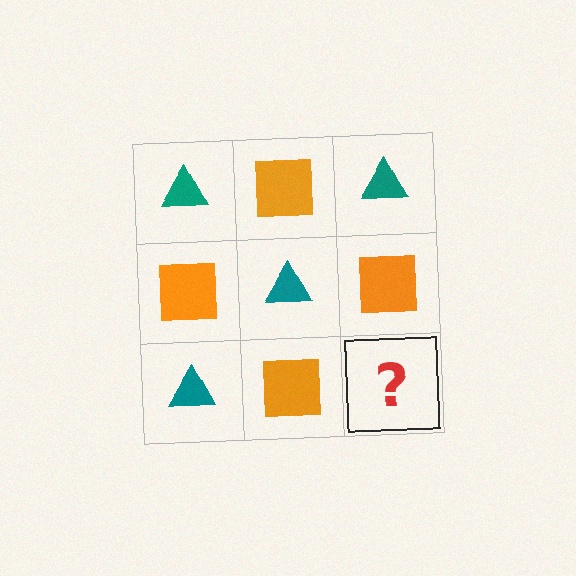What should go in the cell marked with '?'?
The missing cell should contain a teal triangle.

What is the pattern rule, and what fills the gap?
The rule is that it alternates teal triangle and orange square in a checkerboard pattern. The gap should be filled with a teal triangle.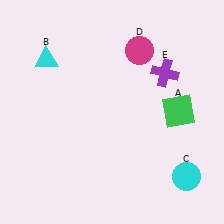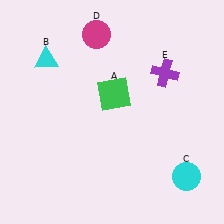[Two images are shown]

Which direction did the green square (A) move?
The green square (A) moved left.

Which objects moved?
The objects that moved are: the green square (A), the magenta circle (D).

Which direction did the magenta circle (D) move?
The magenta circle (D) moved left.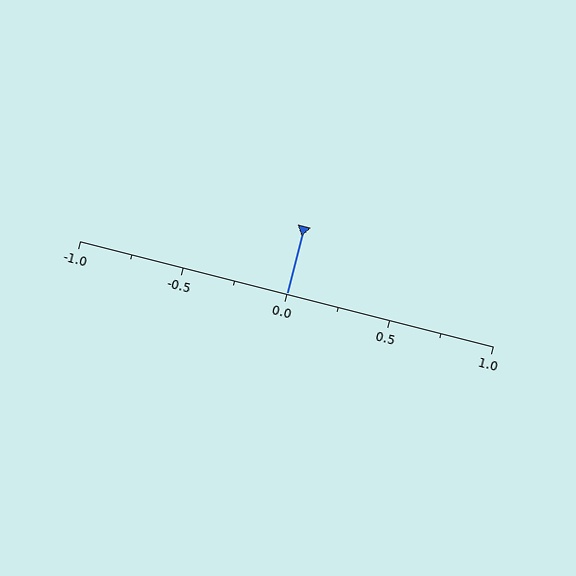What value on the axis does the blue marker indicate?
The marker indicates approximately 0.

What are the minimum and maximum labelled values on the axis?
The axis runs from -1.0 to 1.0.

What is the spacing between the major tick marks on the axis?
The major ticks are spaced 0.5 apart.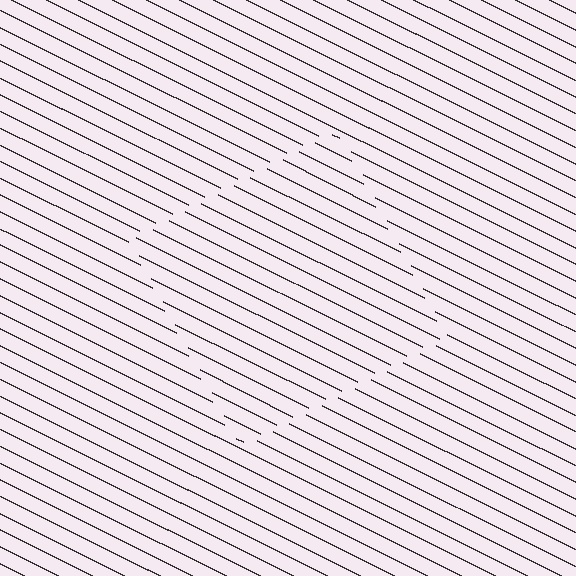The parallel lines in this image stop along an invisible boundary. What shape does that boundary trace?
An illusory square. The interior of the shape contains the same grating, shifted by half a period — the contour is defined by the phase discontinuity where line-ends from the inner and outer gratings abut.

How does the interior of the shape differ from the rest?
The interior of the shape contains the same grating, shifted by half a period — the contour is defined by the phase discontinuity where line-ends from the inner and outer gratings abut.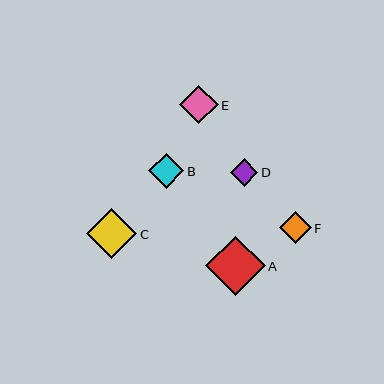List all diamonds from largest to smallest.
From largest to smallest: A, C, E, B, F, D.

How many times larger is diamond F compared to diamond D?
Diamond F is approximately 1.2 times the size of diamond D.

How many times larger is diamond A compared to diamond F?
Diamond A is approximately 1.9 times the size of diamond F.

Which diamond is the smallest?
Diamond D is the smallest with a size of approximately 27 pixels.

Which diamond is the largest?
Diamond A is the largest with a size of approximately 59 pixels.